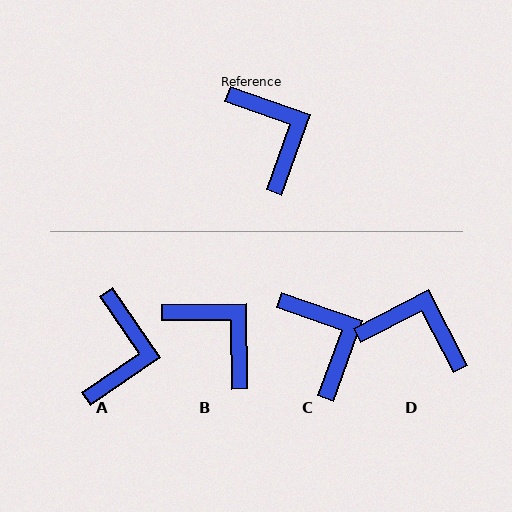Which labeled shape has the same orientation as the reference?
C.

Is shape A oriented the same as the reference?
No, it is off by about 36 degrees.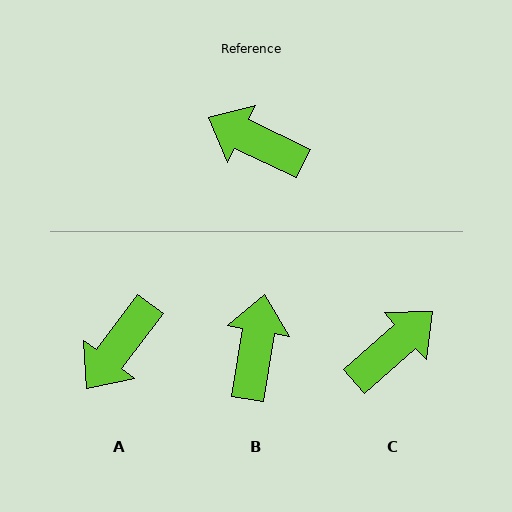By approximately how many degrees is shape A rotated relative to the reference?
Approximately 79 degrees counter-clockwise.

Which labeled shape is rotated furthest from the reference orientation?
C, about 113 degrees away.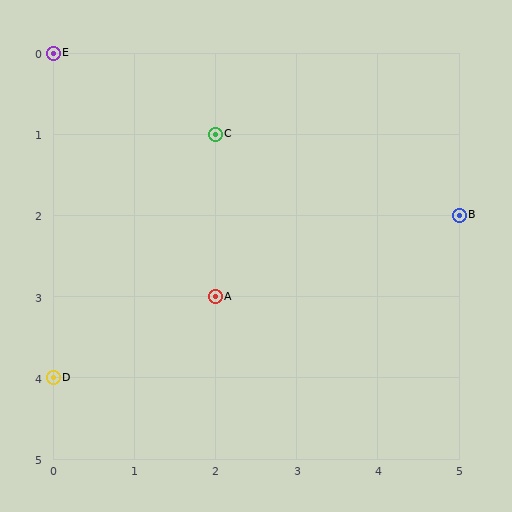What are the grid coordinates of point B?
Point B is at grid coordinates (5, 2).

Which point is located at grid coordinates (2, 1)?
Point C is at (2, 1).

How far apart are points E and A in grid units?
Points E and A are 2 columns and 3 rows apart (about 3.6 grid units diagonally).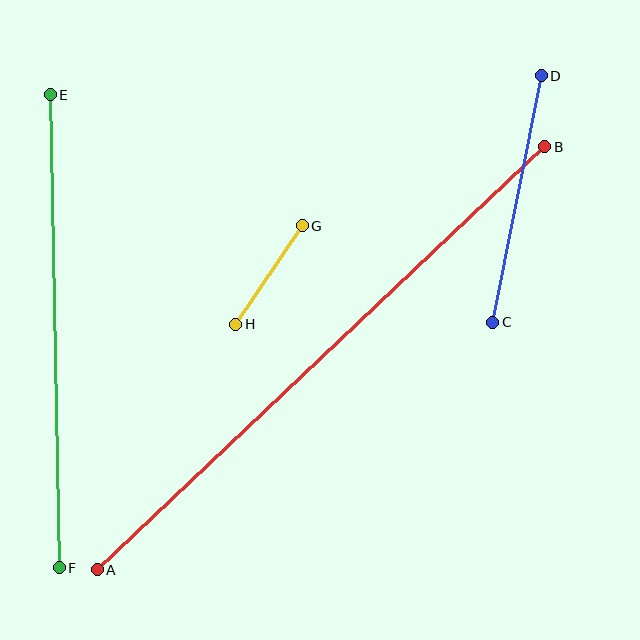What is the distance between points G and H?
The distance is approximately 119 pixels.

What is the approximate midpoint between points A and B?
The midpoint is at approximately (321, 358) pixels.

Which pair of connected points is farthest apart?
Points A and B are farthest apart.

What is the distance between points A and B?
The distance is approximately 616 pixels.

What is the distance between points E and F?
The distance is approximately 473 pixels.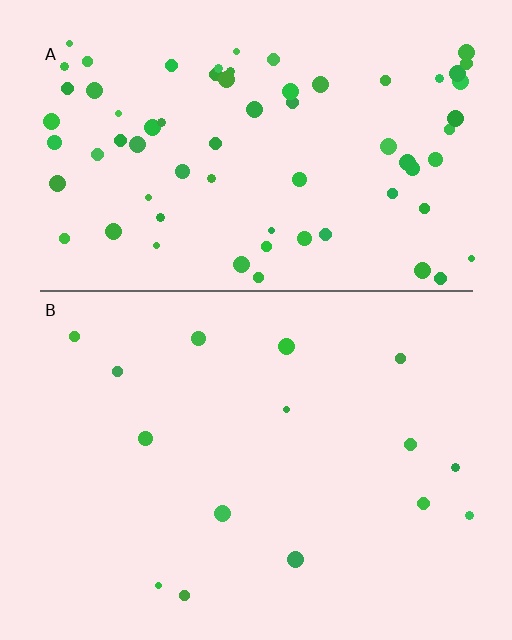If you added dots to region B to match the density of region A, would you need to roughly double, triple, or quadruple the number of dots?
Approximately quadruple.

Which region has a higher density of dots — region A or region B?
A (the top).